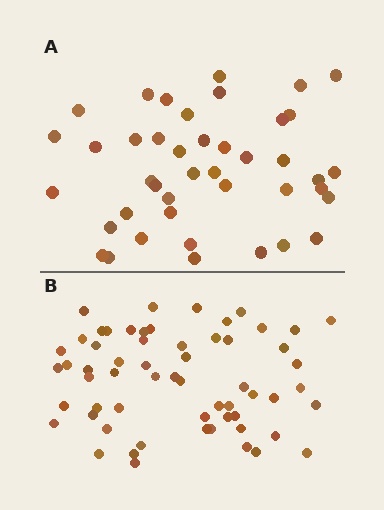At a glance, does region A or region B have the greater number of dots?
Region B (the bottom region) has more dots.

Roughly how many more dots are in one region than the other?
Region B has approximately 20 more dots than region A.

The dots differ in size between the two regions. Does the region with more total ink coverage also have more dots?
No. Region A has more total ink coverage because its dots are larger, but region B actually contains more individual dots. Total area can be misleading — the number of items is what matters here.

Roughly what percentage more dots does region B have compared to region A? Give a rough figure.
About 45% more.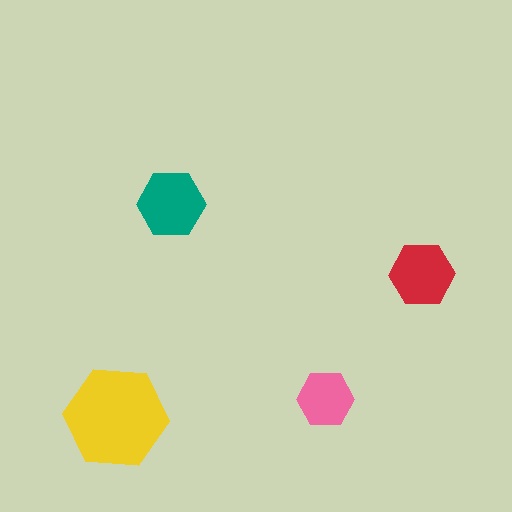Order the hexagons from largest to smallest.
the yellow one, the teal one, the red one, the pink one.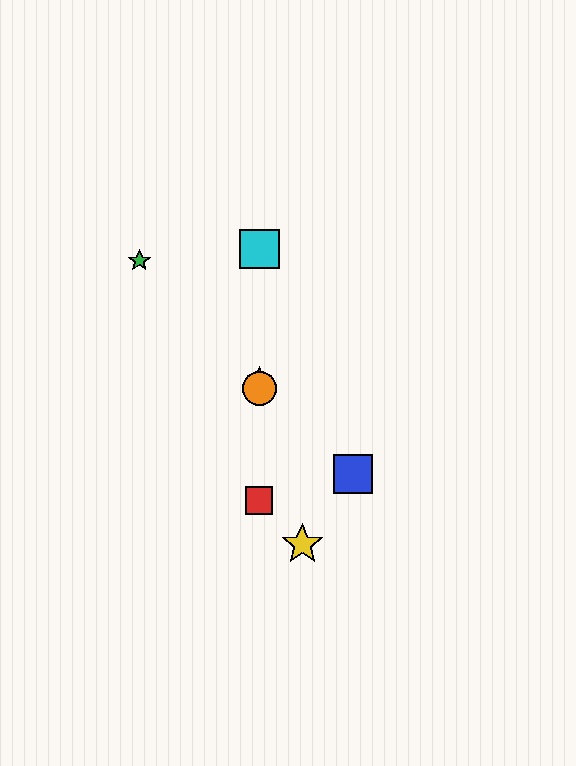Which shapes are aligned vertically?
The red square, the purple star, the orange circle, the cyan square are aligned vertically.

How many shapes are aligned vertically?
4 shapes (the red square, the purple star, the orange circle, the cyan square) are aligned vertically.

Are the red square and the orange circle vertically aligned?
Yes, both are at x≈259.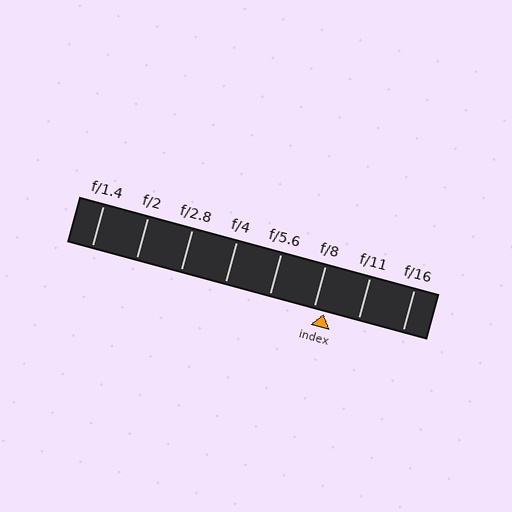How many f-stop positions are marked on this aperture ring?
There are 8 f-stop positions marked.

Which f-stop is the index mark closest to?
The index mark is closest to f/8.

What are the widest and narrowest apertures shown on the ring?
The widest aperture shown is f/1.4 and the narrowest is f/16.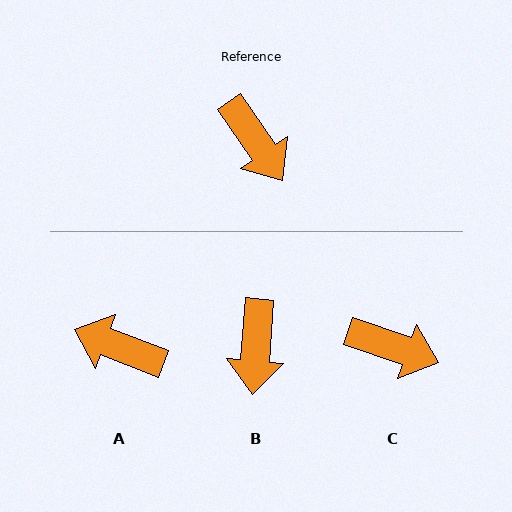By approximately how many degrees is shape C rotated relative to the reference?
Approximately 37 degrees counter-clockwise.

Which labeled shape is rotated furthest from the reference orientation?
A, about 145 degrees away.